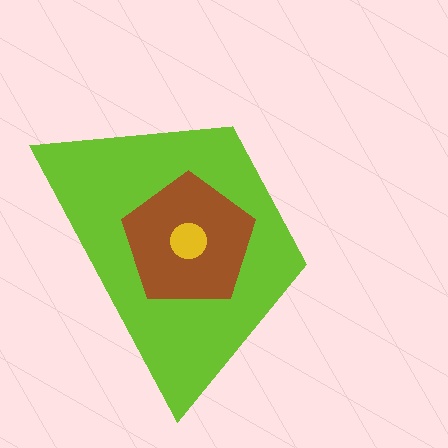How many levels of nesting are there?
3.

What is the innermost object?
The yellow circle.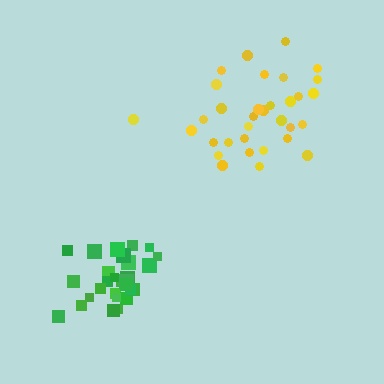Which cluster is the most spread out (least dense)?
Yellow.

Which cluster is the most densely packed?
Green.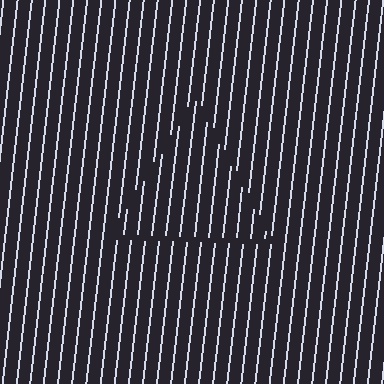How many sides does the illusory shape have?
3 sides — the line-ends trace a triangle.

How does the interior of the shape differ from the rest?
The interior of the shape contains the same grating, shifted by half a period — the contour is defined by the phase discontinuity where line-ends from the inner and outer gratings abut.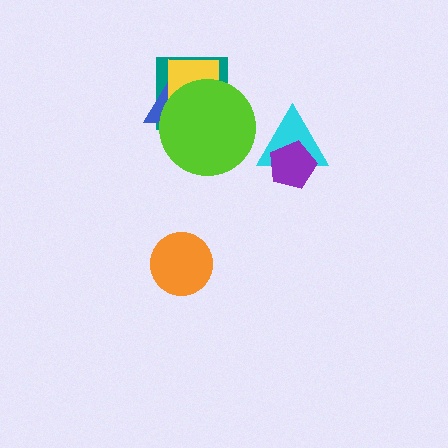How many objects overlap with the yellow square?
3 objects overlap with the yellow square.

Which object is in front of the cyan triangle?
The purple pentagon is in front of the cyan triangle.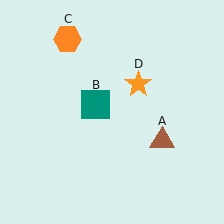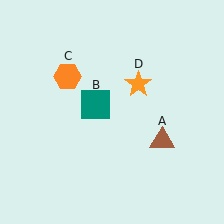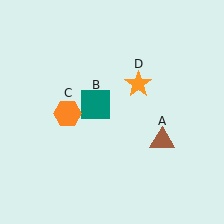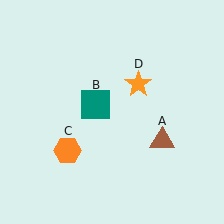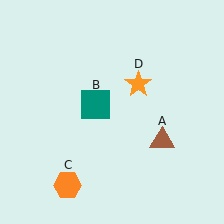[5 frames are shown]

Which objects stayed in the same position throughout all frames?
Brown triangle (object A) and teal square (object B) and orange star (object D) remained stationary.